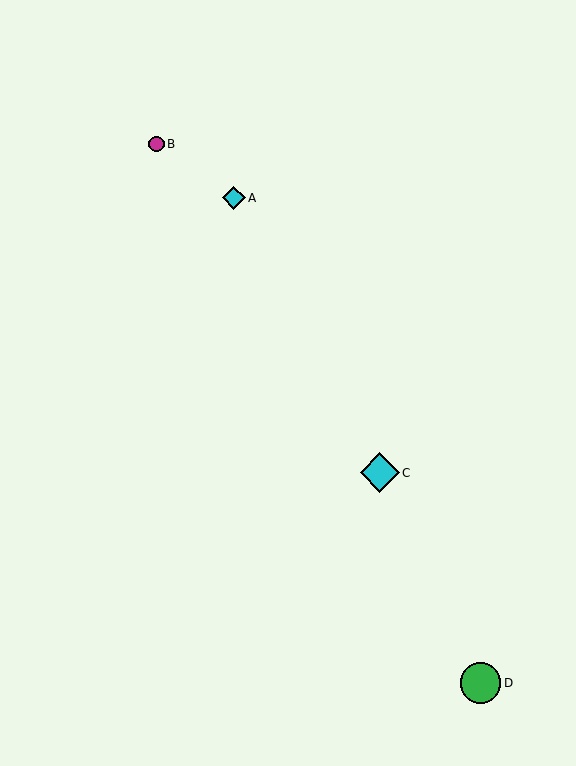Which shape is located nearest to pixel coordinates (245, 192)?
The cyan diamond (labeled A) at (234, 198) is nearest to that location.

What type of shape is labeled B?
Shape B is a magenta circle.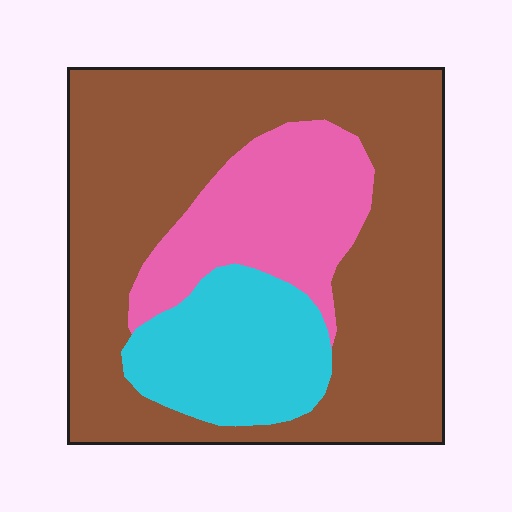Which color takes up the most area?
Brown, at roughly 65%.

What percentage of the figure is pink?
Pink covers about 20% of the figure.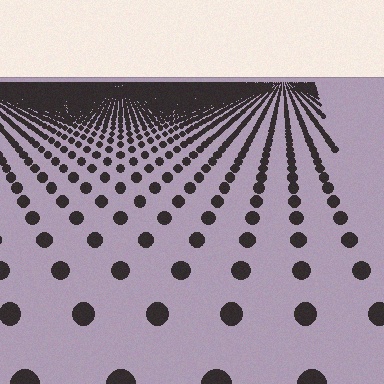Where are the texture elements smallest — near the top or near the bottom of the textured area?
Near the top.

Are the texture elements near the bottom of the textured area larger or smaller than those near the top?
Larger. Near the bottom, elements are closer to the viewer and appear at a bigger on-screen size.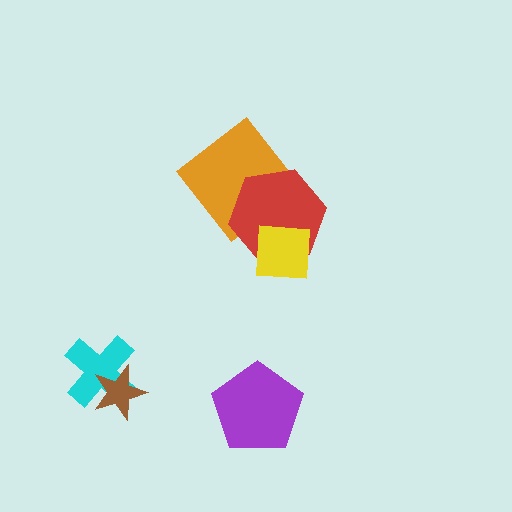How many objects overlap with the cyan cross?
1 object overlaps with the cyan cross.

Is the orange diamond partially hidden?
Yes, it is partially covered by another shape.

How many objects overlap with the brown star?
1 object overlaps with the brown star.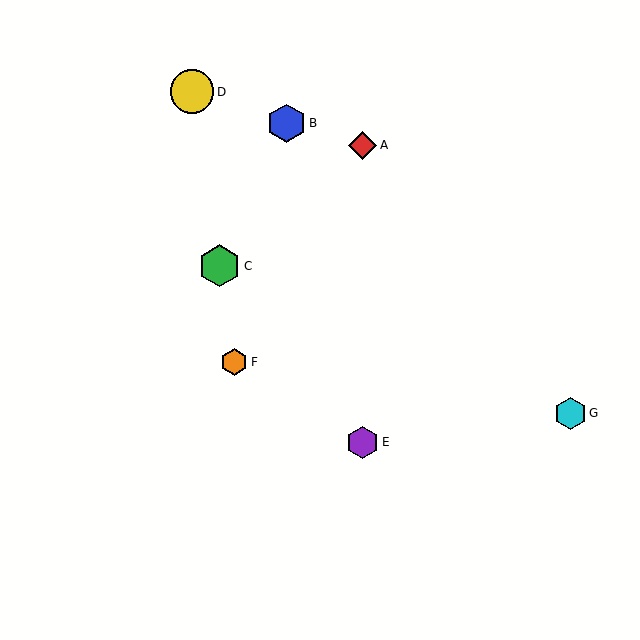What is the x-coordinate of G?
Object G is at x≈570.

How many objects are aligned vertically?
2 objects (A, E) are aligned vertically.